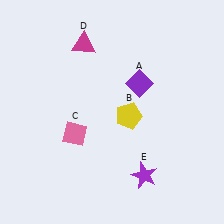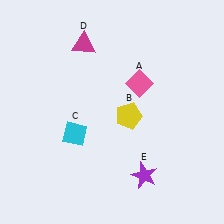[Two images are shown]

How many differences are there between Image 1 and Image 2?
There are 2 differences between the two images.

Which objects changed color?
A changed from purple to pink. C changed from pink to cyan.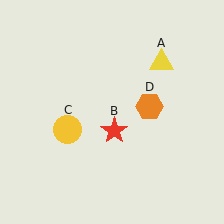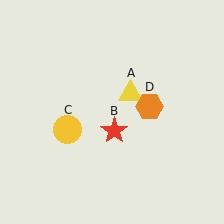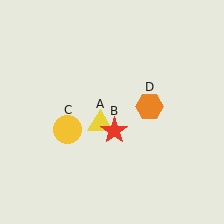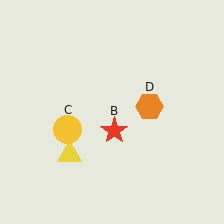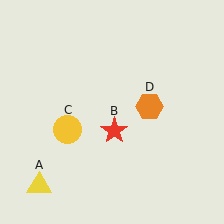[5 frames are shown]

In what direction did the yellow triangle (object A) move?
The yellow triangle (object A) moved down and to the left.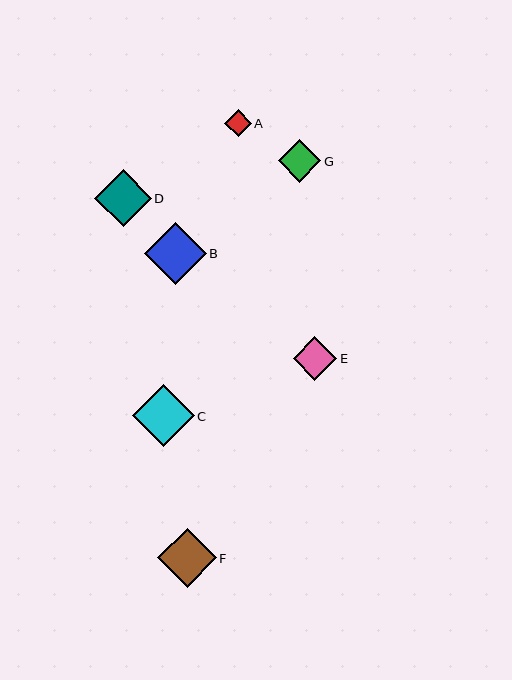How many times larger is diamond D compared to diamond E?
Diamond D is approximately 1.3 times the size of diamond E.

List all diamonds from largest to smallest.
From largest to smallest: C, B, F, D, E, G, A.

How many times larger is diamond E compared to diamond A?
Diamond E is approximately 1.6 times the size of diamond A.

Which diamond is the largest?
Diamond C is the largest with a size of approximately 62 pixels.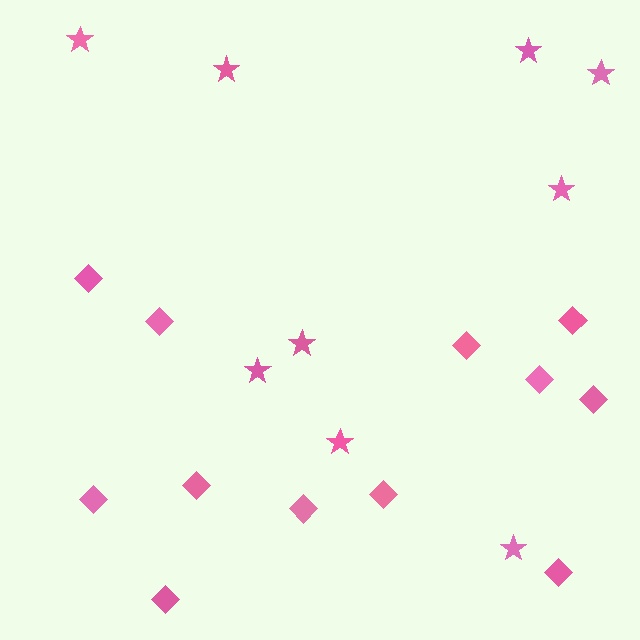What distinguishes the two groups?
There are 2 groups: one group of diamonds (12) and one group of stars (9).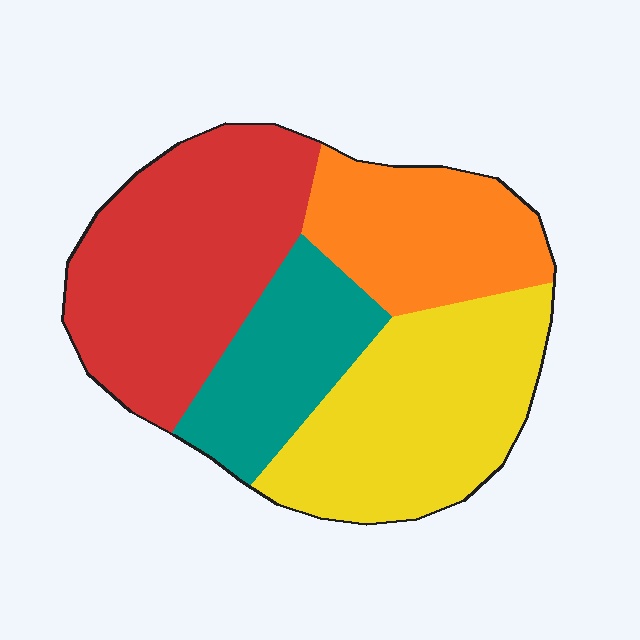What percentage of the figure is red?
Red takes up about one third (1/3) of the figure.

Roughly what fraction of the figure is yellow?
Yellow covers about 30% of the figure.